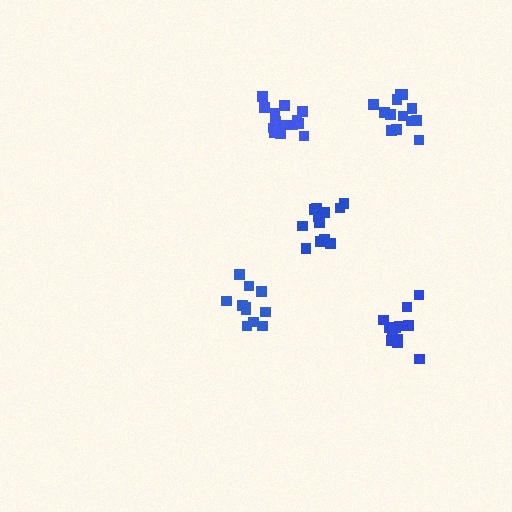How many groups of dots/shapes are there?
There are 5 groups.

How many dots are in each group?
Group 1: 11 dots, Group 2: 12 dots, Group 3: 13 dots, Group 4: 12 dots, Group 5: 14 dots (62 total).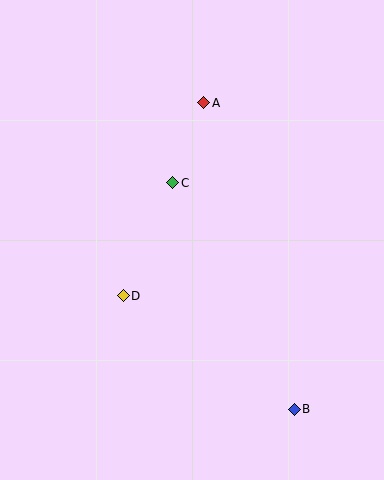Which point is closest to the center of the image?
Point C at (173, 183) is closest to the center.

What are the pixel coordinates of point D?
Point D is at (123, 296).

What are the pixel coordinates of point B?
Point B is at (294, 409).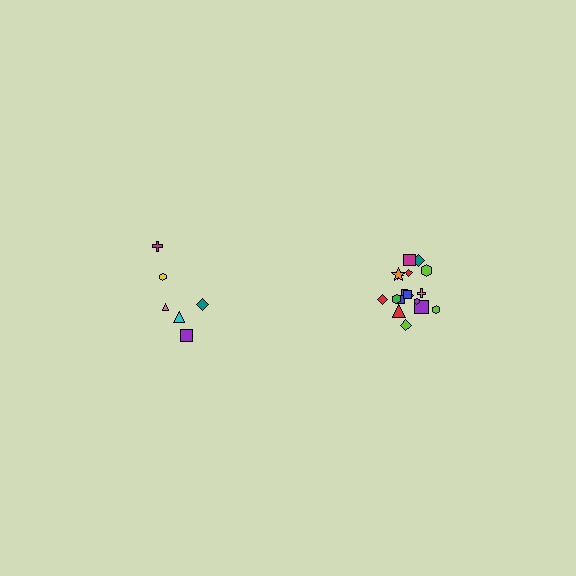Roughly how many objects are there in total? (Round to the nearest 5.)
Roughly 25 objects in total.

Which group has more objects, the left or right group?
The right group.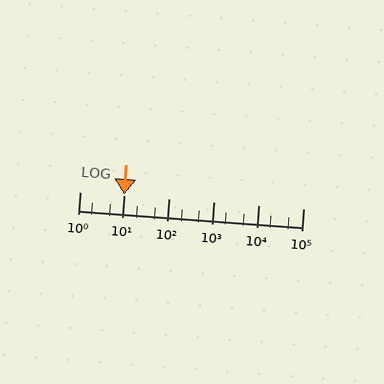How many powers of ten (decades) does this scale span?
The scale spans 5 decades, from 1 to 100000.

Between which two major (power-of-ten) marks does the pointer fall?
The pointer is between 1 and 10.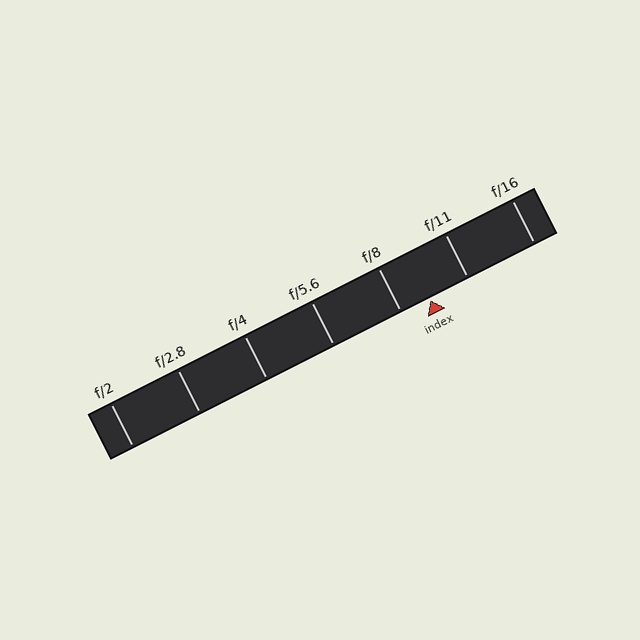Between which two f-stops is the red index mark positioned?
The index mark is between f/8 and f/11.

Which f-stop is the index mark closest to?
The index mark is closest to f/8.